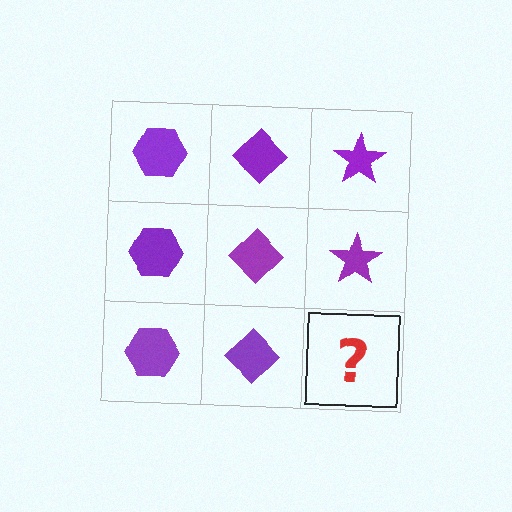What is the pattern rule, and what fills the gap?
The rule is that each column has a consistent shape. The gap should be filled with a purple star.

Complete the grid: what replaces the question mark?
The question mark should be replaced with a purple star.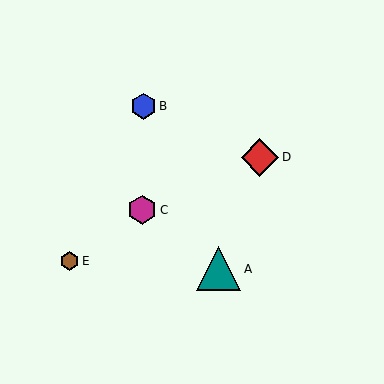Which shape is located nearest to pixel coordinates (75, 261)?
The brown hexagon (labeled E) at (70, 261) is nearest to that location.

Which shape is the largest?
The teal triangle (labeled A) is the largest.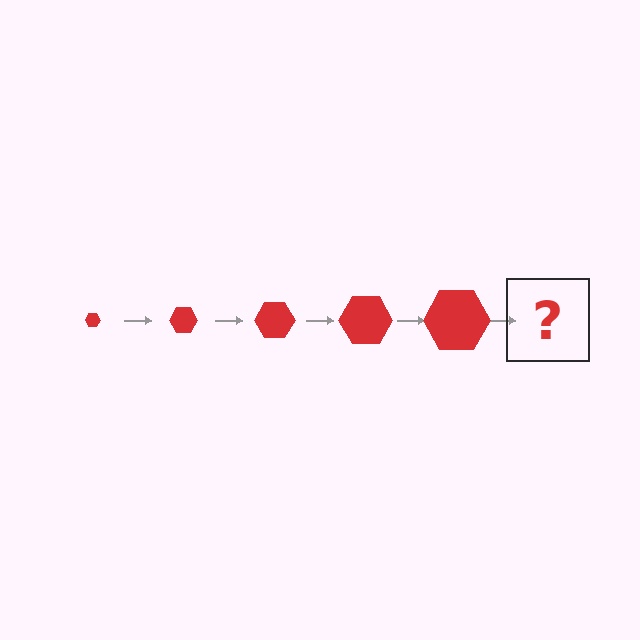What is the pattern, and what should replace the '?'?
The pattern is that the hexagon gets progressively larger each step. The '?' should be a red hexagon, larger than the previous one.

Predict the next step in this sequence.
The next step is a red hexagon, larger than the previous one.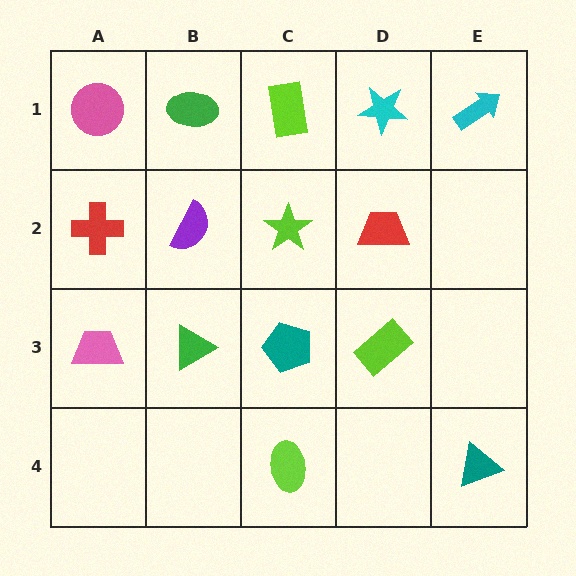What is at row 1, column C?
A lime rectangle.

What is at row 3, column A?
A pink trapezoid.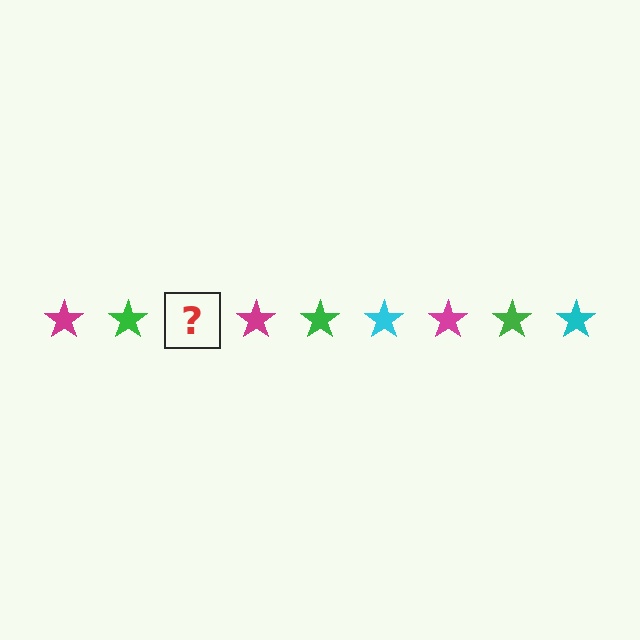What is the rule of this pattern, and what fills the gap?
The rule is that the pattern cycles through magenta, green, cyan stars. The gap should be filled with a cyan star.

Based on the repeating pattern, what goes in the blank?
The blank should be a cyan star.